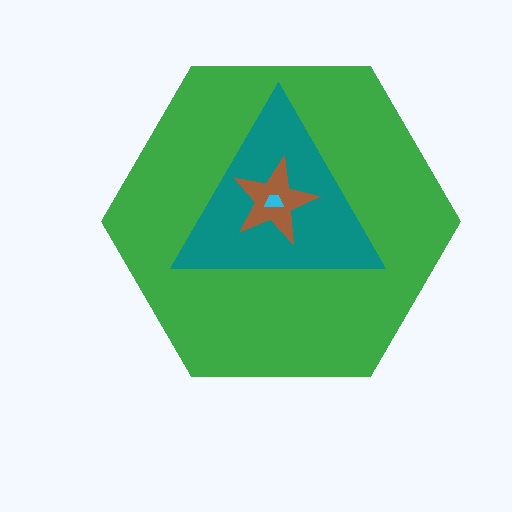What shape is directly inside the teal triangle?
The brown star.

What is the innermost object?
The cyan trapezoid.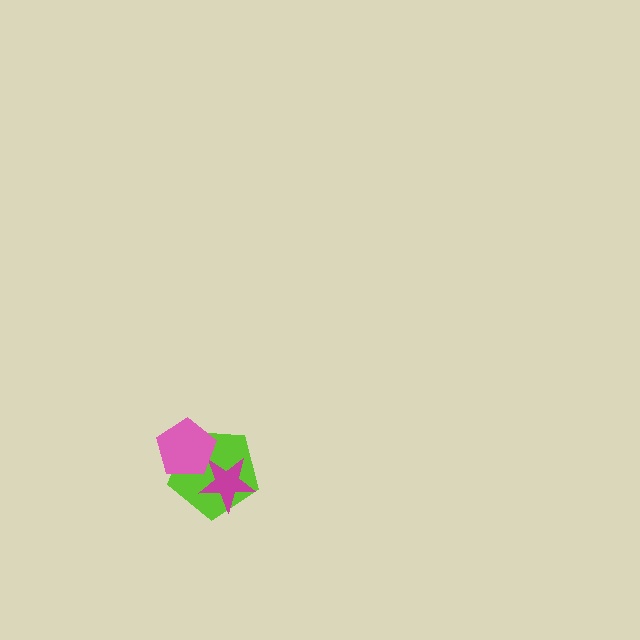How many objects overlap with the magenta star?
2 objects overlap with the magenta star.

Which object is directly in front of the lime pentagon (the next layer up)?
The magenta star is directly in front of the lime pentagon.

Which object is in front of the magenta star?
The pink pentagon is in front of the magenta star.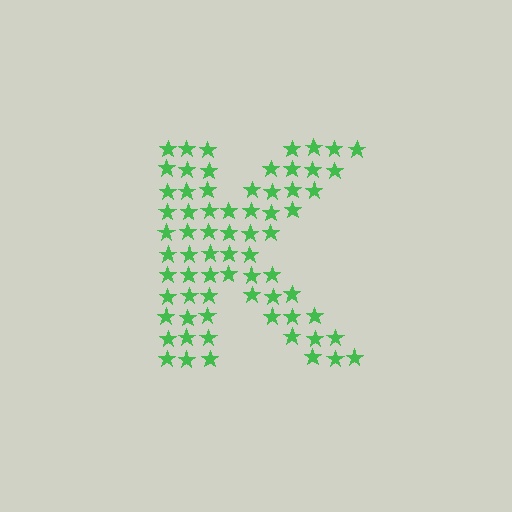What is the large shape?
The large shape is the letter K.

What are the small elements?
The small elements are stars.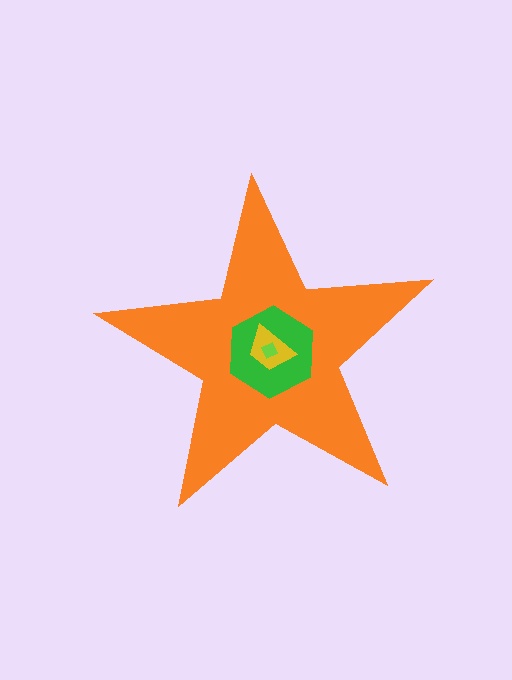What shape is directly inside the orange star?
The green hexagon.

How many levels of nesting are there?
4.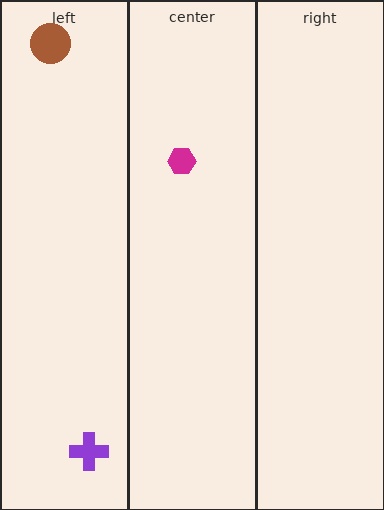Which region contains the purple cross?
The left region.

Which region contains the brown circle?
The left region.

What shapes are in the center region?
The magenta hexagon.